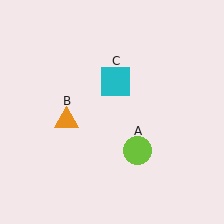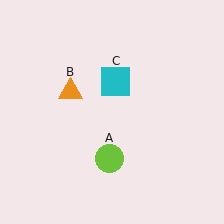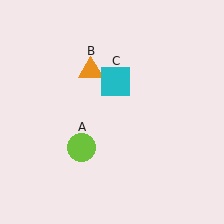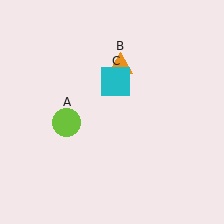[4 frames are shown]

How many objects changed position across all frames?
2 objects changed position: lime circle (object A), orange triangle (object B).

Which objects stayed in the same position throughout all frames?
Cyan square (object C) remained stationary.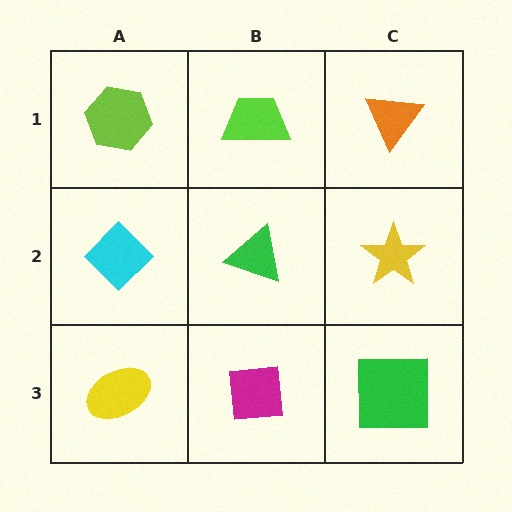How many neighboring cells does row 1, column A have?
2.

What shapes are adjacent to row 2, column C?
An orange triangle (row 1, column C), a green square (row 3, column C), a green triangle (row 2, column B).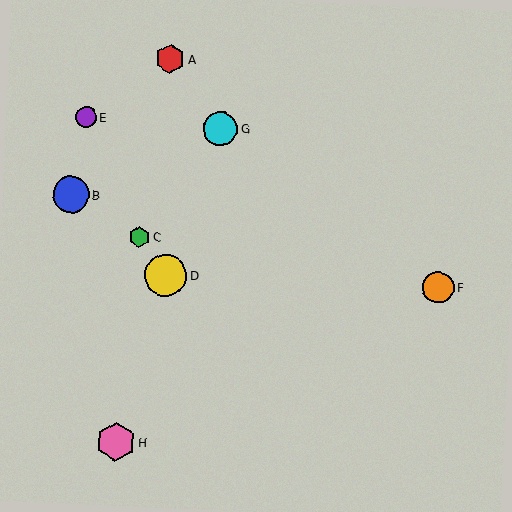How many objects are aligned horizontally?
2 objects (D, F) are aligned horizontally.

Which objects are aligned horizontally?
Objects D, F are aligned horizontally.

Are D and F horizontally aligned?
Yes, both are at y≈275.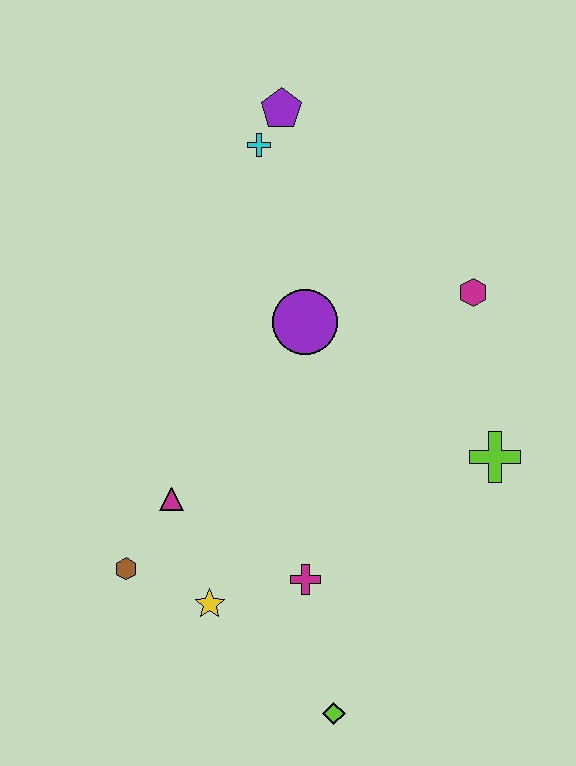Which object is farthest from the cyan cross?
The lime diamond is farthest from the cyan cross.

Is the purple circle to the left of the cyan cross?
No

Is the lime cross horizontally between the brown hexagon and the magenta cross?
No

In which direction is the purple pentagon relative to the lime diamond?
The purple pentagon is above the lime diamond.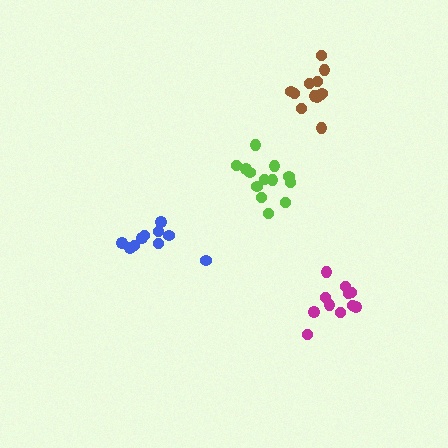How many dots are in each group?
Group 1: 12 dots, Group 2: 10 dots, Group 3: 13 dots, Group 4: 13 dots (48 total).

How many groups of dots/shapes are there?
There are 4 groups.